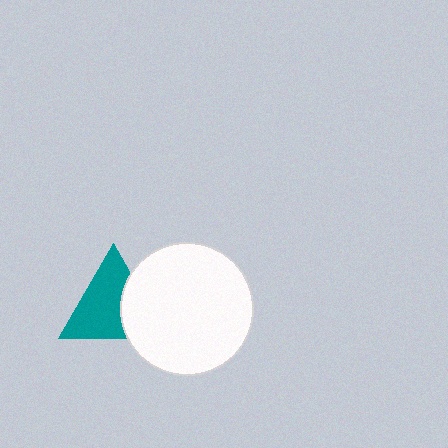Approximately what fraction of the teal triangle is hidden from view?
Roughly 33% of the teal triangle is hidden behind the white circle.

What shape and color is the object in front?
The object in front is a white circle.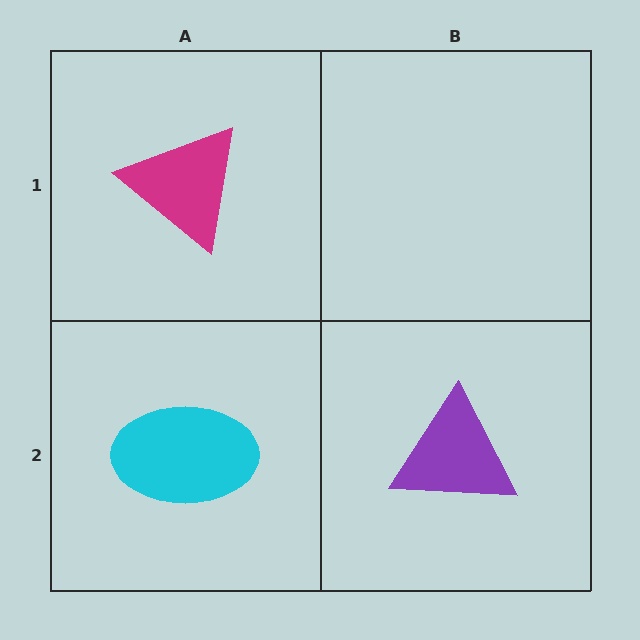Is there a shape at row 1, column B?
No, that cell is empty.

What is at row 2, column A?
A cyan ellipse.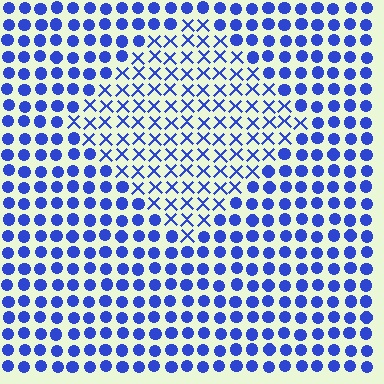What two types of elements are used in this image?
The image uses X marks inside the diamond region and circles outside it.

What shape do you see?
I see a diamond.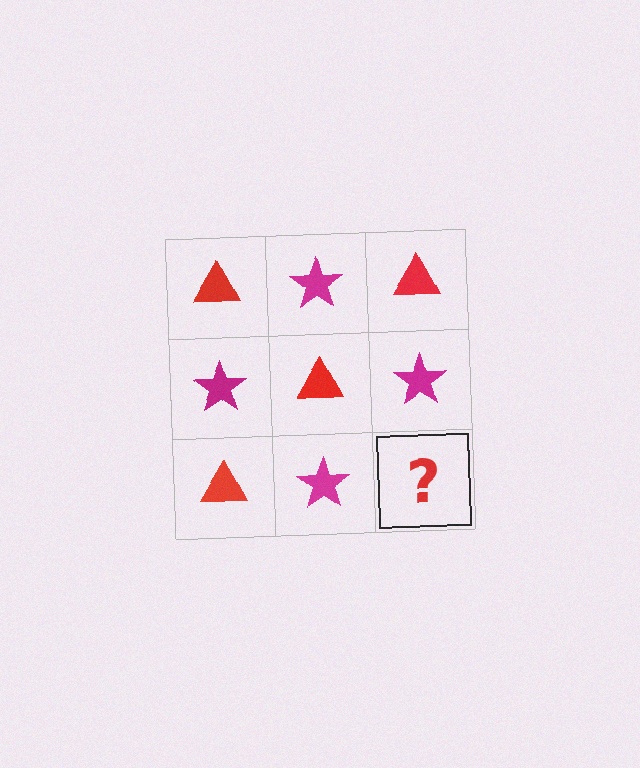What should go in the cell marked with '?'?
The missing cell should contain a red triangle.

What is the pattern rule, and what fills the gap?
The rule is that it alternates red triangle and magenta star in a checkerboard pattern. The gap should be filled with a red triangle.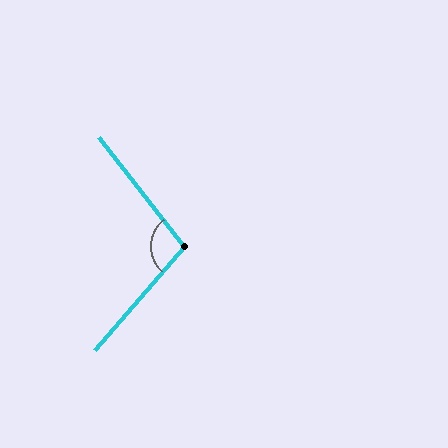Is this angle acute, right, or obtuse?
It is obtuse.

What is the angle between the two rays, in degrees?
Approximately 102 degrees.